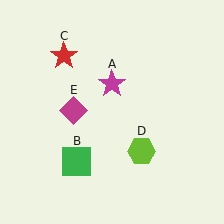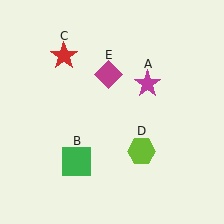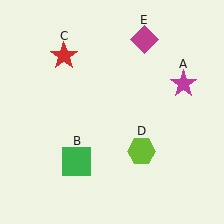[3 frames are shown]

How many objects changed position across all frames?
2 objects changed position: magenta star (object A), magenta diamond (object E).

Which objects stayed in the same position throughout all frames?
Green square (object B) and red star (object C) and lime hexagon (object D) remained stationary.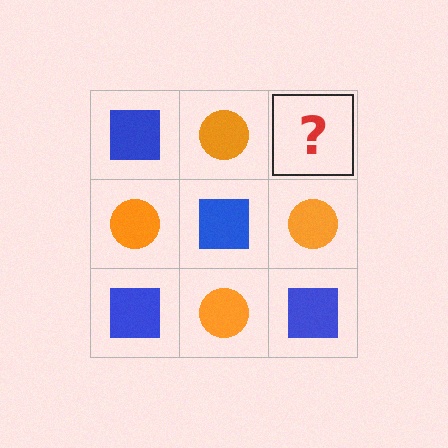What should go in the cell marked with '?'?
The missing cell should contain a blue square.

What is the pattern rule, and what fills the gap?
The rule is that it alternates blue square and orange circle in a checkerboard pattern. The gap should be filled with a blue square.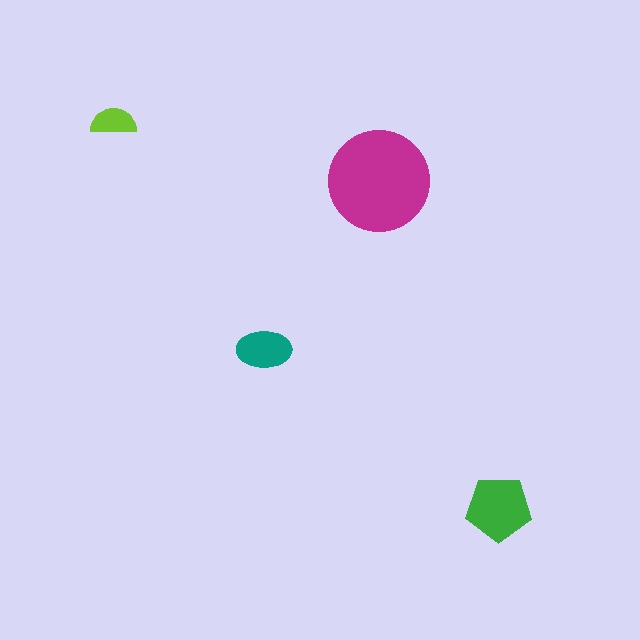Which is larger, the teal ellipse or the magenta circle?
The magenta circle.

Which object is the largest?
The magenta circle.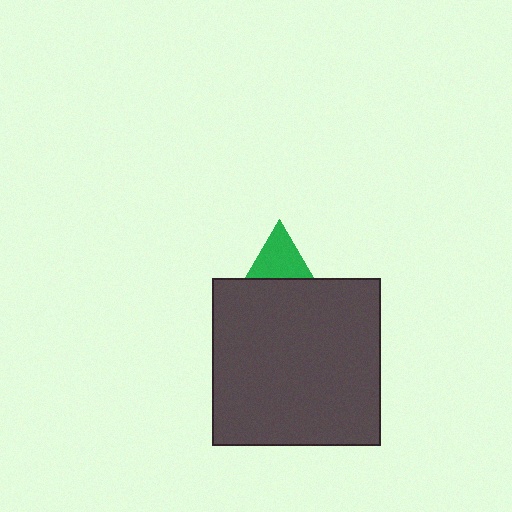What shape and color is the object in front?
The object in front is a dark gray square.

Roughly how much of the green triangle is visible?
About half of it is visible (roughly 56%).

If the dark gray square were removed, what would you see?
You would see the complete green triangle.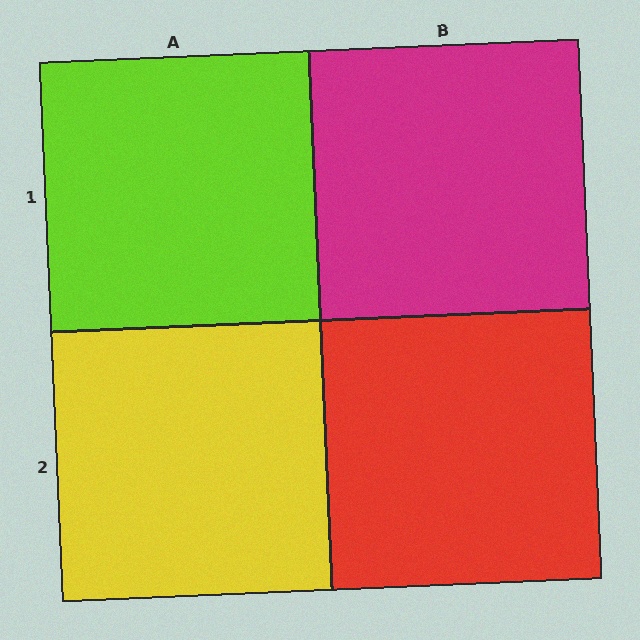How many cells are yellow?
1 cell is yellow.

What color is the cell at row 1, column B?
Magenta.